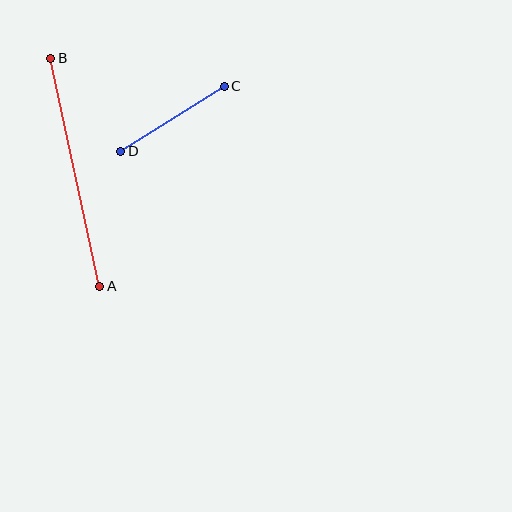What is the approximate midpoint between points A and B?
The midpoint is at approximately (75, 172) pixels.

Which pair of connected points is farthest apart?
Points A and B are farthest apart.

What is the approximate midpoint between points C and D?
The midpoint is at approximately (172, 119) pixels.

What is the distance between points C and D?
The distance is approximately 122 pixels.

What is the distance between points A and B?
The distance is approximately 233 pixels.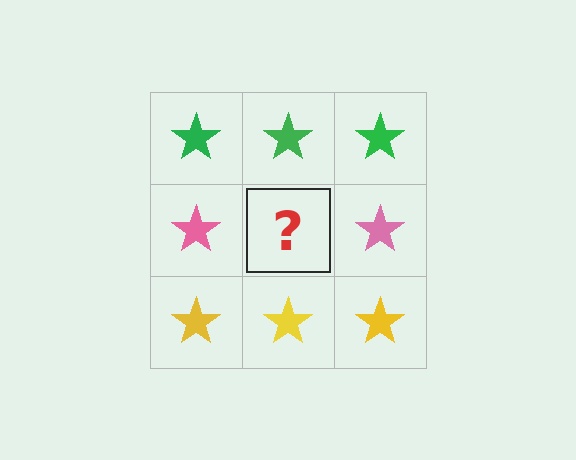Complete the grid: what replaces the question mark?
The question mark should be replaced with a pink star.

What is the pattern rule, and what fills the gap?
The rule is that each row has a consistent color. The gap should be filled with a pink star.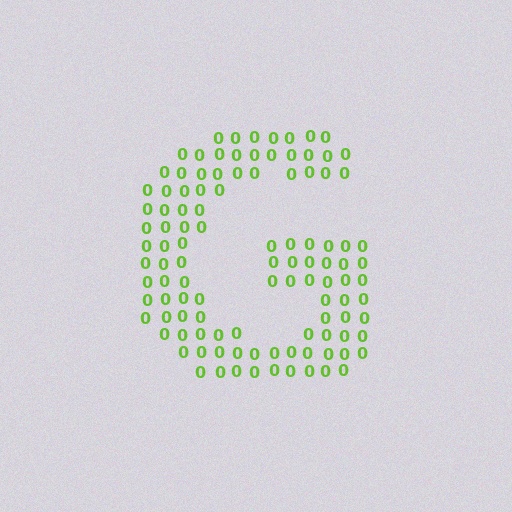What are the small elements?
The small elements are digit 0's.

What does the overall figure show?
The overall figure shows the letter G.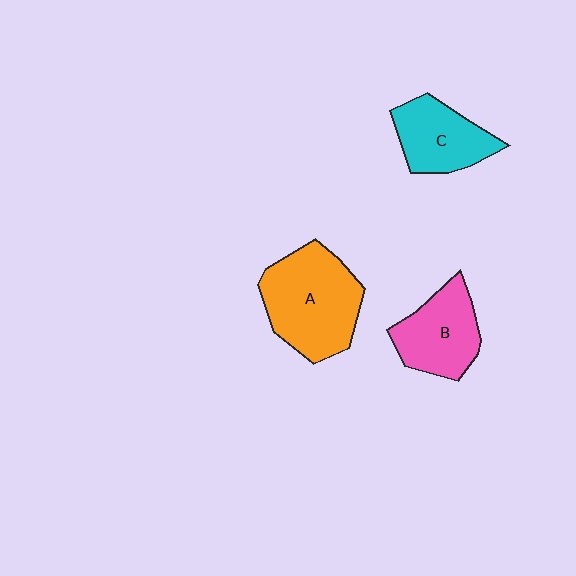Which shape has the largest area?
Shape A (orange).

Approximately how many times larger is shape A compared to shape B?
Approximately 1.4 times.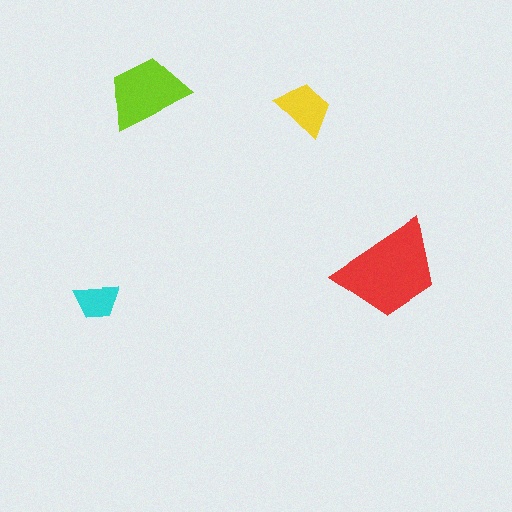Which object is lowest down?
The cyan trapezoid is bottommost.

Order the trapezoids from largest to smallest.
the red one, the lime one, the yellow one, the cyan one.